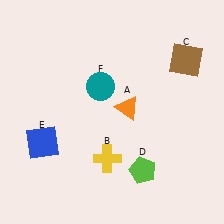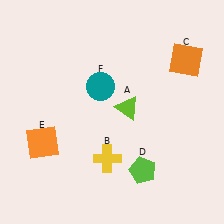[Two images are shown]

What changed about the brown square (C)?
In Image 1, C is brown. In Image 2, it changed to orange.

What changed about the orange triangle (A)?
In Image 1, A is orange. In Image 2, it changed to lime.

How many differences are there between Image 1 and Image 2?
There are 3 differences between the two images.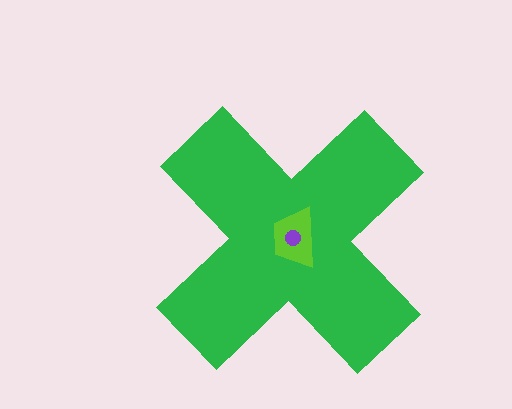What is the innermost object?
The purple circle.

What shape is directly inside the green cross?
The lime trapezoid.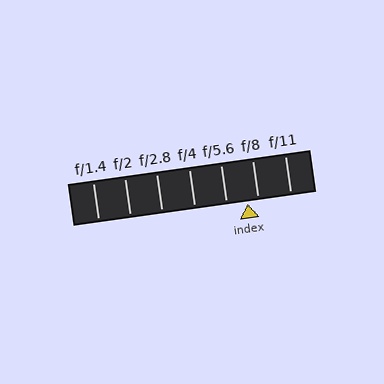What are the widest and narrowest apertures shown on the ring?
The widest aperture shown is f/1.4 and the narrowest is f/11.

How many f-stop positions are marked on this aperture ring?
There are 7 f-stop positions marked.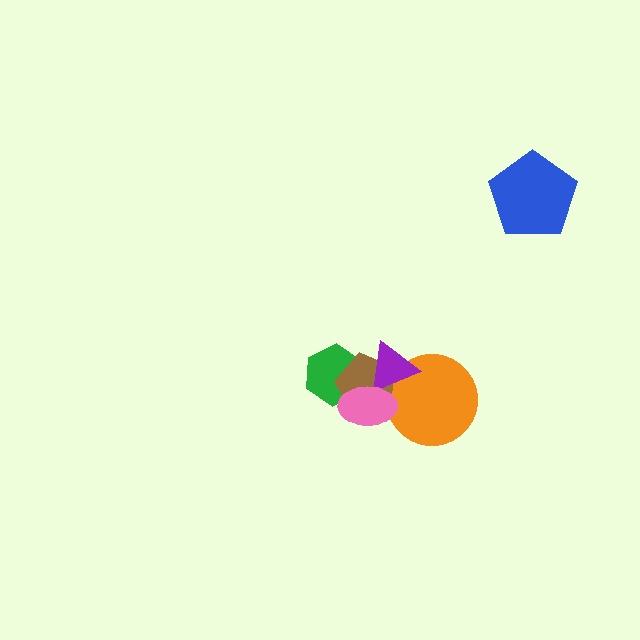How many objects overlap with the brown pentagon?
4 objects overlap with the brown pentagon.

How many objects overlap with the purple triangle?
3 objects overlap with the purple triangle.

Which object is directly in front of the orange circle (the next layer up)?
The brown pentagon is directly in front of the orange circle.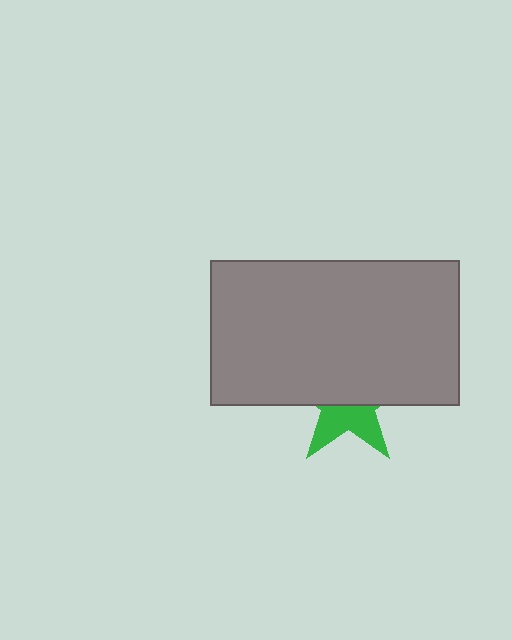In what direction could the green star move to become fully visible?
The green star could move down. That would shift it out from behind the gray rectangle entirely.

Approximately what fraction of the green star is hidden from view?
Roughly 59% of the green star is hidden behind the gray rectangle.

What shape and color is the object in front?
The object in front is a gray rectangle.